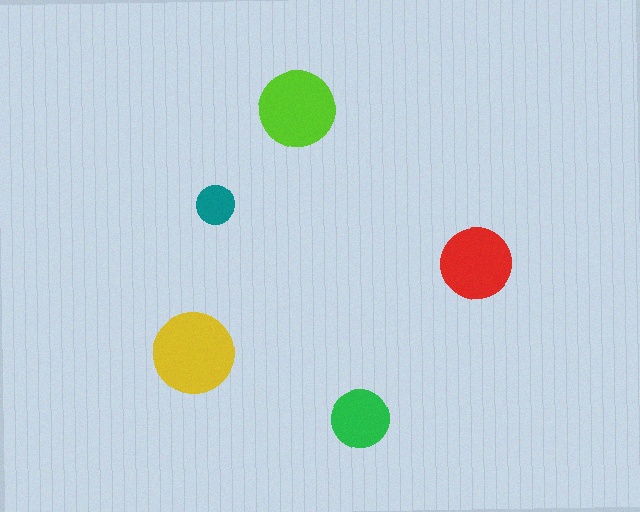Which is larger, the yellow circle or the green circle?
The yellow one.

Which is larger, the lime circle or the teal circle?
The lime one.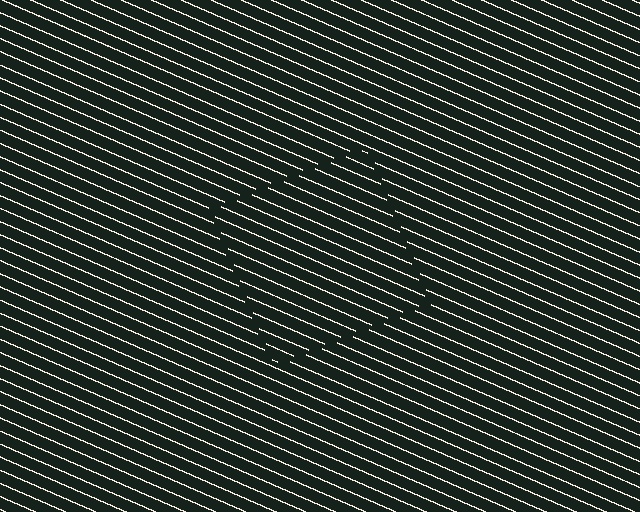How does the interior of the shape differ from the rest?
The interior of the shape contains the same grating, shifted by half a period — the contour is defined by the phase discontinuity where line-ends from the inner and outer gratings abut.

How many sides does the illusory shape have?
4 sides — the line-ends trace a square.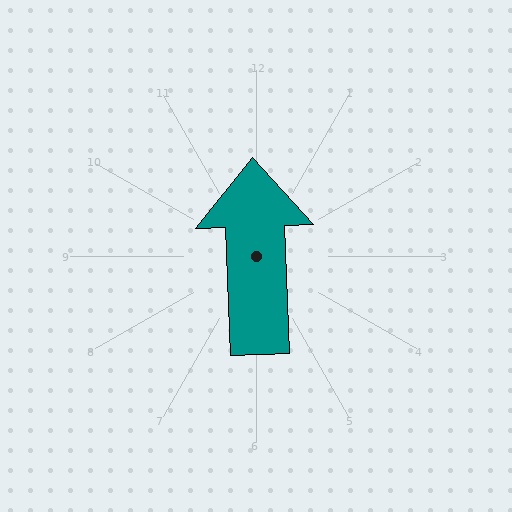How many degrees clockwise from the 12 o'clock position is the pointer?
Approximately 358 degrees.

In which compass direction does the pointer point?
North.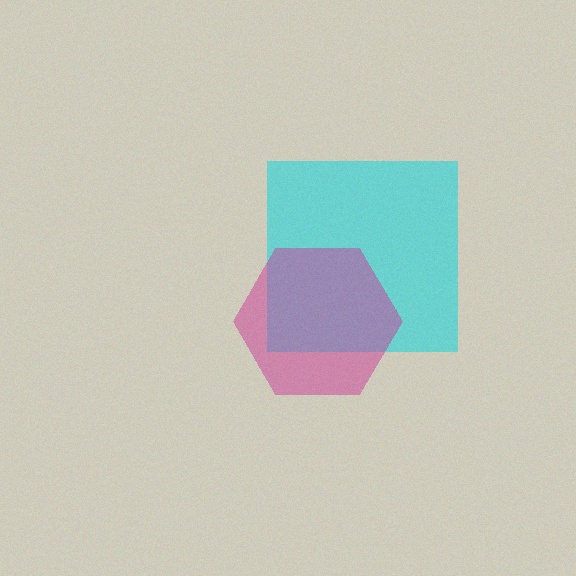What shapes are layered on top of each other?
The layered shapes are: a cyan square, a magenta hexagon.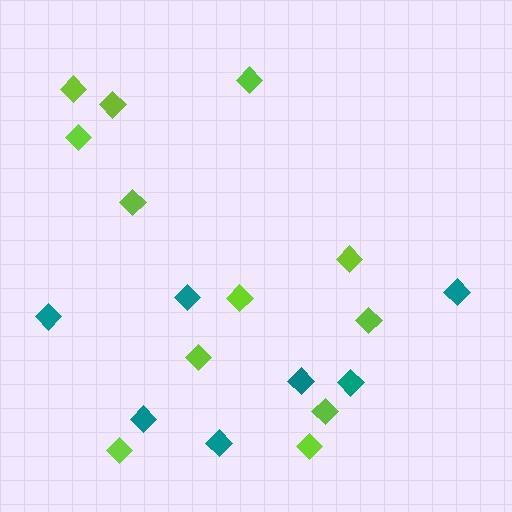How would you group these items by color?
There are 2 groups: one group of lime diamonds (12) and one group of teal diamonds (7).